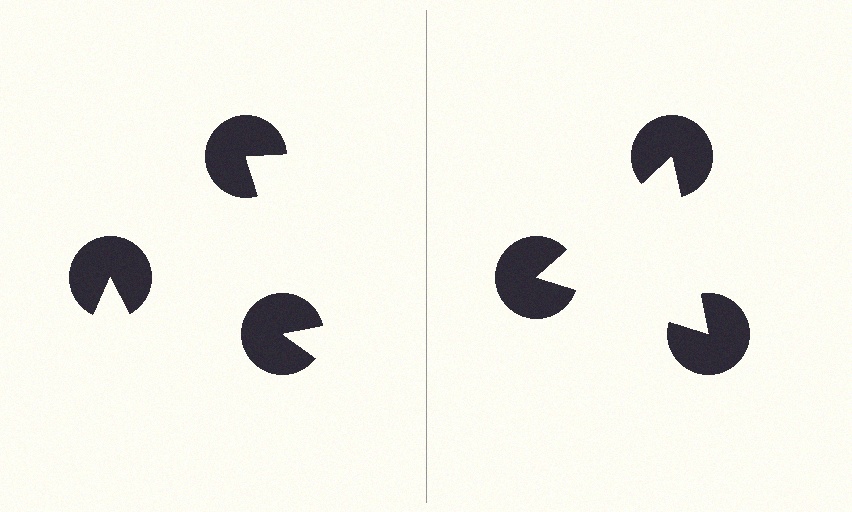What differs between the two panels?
The pac-man discs are positioned identically on both sides; only the wedge orientations differ. On the right they align to a triangle; on the left they are misaligned.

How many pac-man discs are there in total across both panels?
6 — 3 on each side.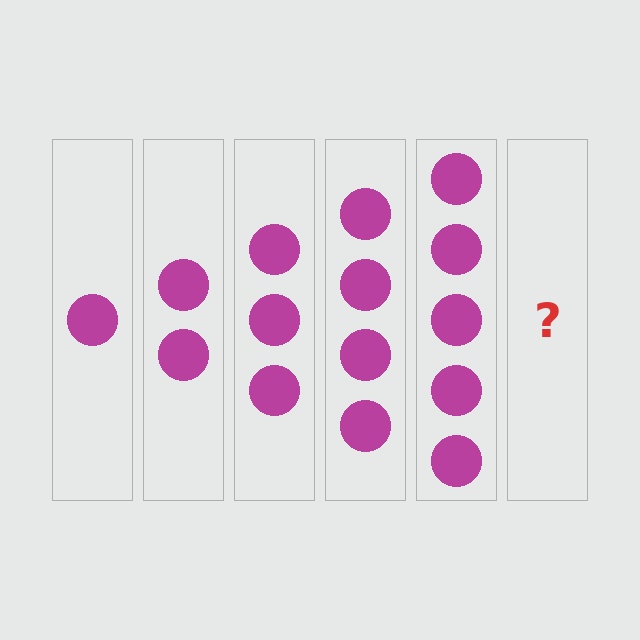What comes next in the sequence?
The next element should be 6 circles.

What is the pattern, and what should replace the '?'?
The pattern is that each step adds one more circle. The '?' should be 6 circles.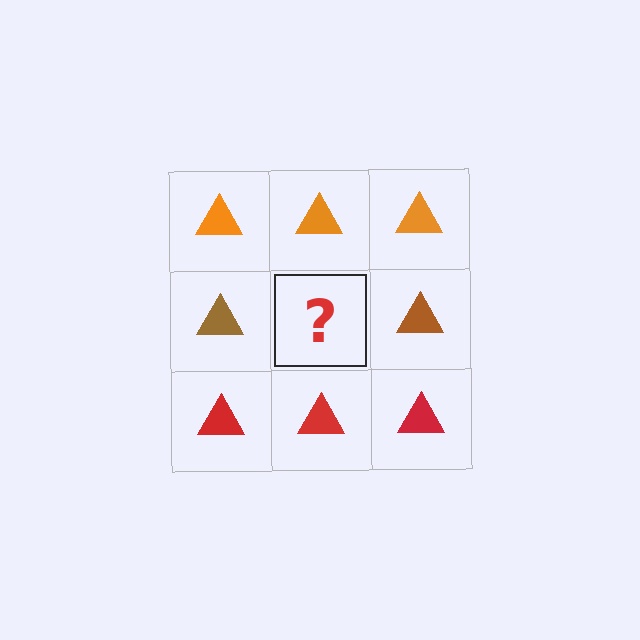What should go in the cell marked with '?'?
The missing cell should contain a brown triangle.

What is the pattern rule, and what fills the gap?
The rule is that each row has a consistent color. The gap should be filled with a brown triangle.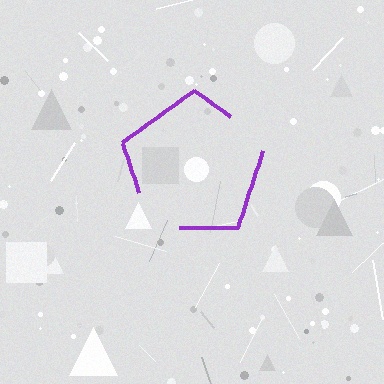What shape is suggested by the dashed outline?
The dashed outline suggests a pentagon.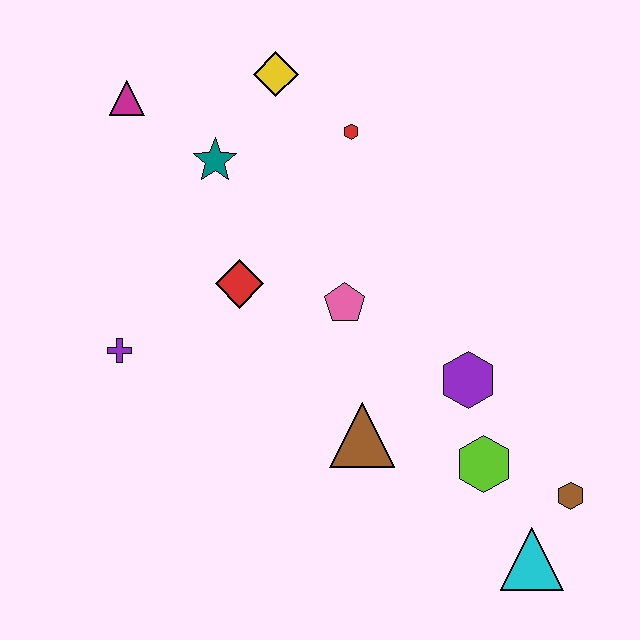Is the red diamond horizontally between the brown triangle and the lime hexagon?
No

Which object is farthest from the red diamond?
The cyan triangle is farthest from the red diamond.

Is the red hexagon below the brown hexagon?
No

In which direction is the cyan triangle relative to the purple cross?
The cyan triangle is to the right of the purple cross.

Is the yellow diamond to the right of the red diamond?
Yes